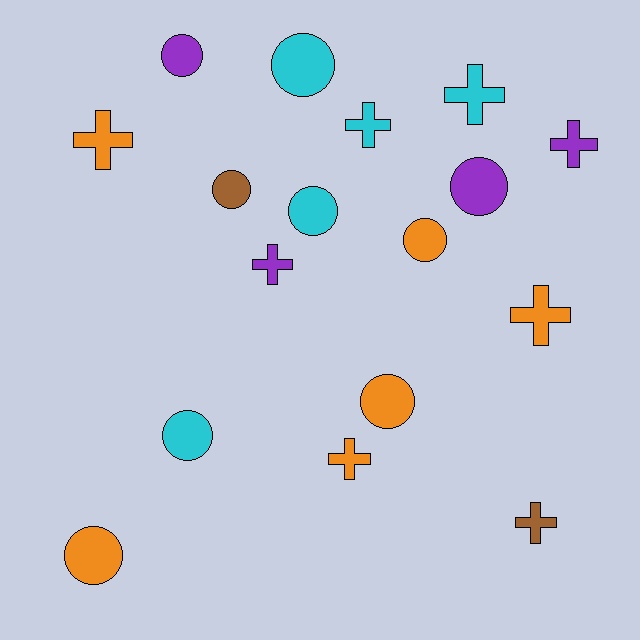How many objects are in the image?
There are 17 objects.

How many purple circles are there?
There are 2 purple circles.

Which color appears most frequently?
Orange, with 6 objects.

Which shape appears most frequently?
Circle, with 9 objects.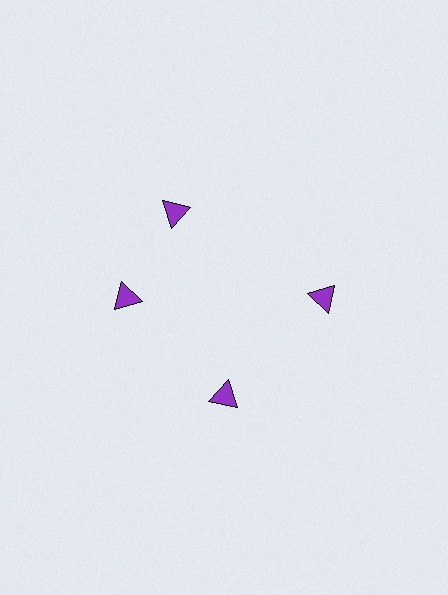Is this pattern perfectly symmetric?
No. The 4 purple triangles are arranged in a ring, but one element near the 12 o'clock position is rotated out of alignment along the ring, breaking the 4-fold rotational symmetry.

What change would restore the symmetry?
The symmetry would be restored by rotating it back into even spacing with its neighbors so that all 4 triangles sit at equal angles and equal distance from the center.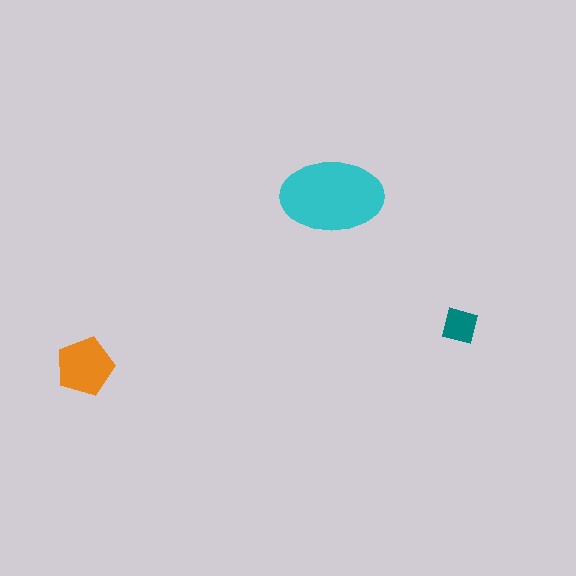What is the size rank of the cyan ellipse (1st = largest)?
1st.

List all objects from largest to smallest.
The cyan ellipse, the orange pentagon, the teal square.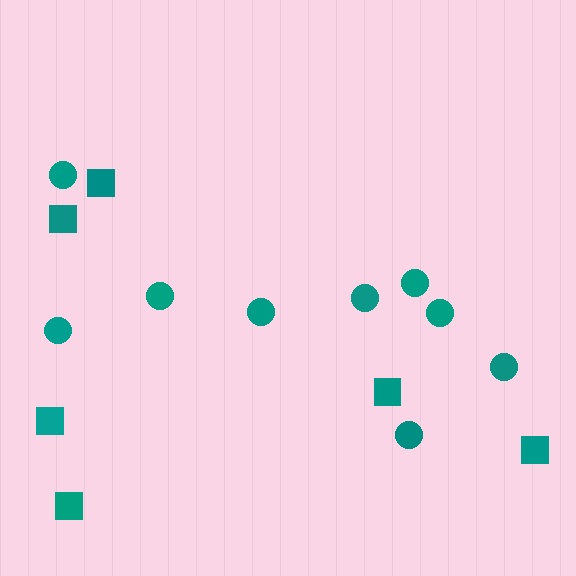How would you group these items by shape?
There are 2 groups: one group of squares (6) and one group of circles (9).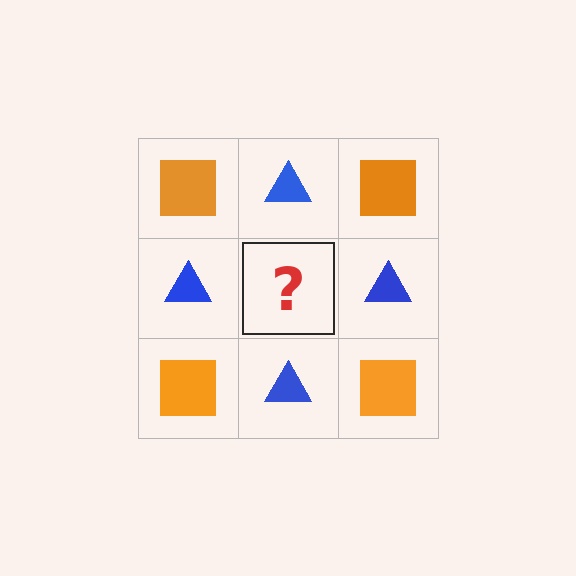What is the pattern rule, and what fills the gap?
The rule is that it alternates orange square and blue triangle in a checkerboard pattern. The gap should be filled with an orange square.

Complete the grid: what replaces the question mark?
The question mark should be replaced with an orange square.